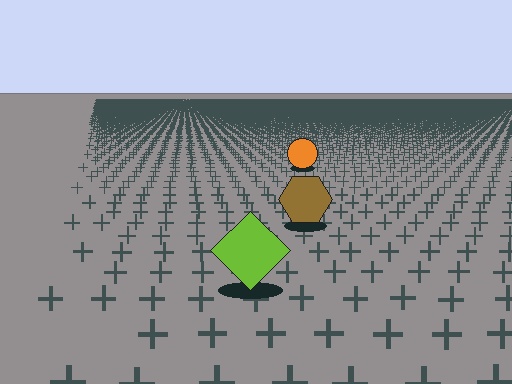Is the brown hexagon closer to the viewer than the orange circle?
Yes. The brown hexagon is closer — you can tell from the texture gradient: the ground texture is coarser near it.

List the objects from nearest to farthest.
From nearest to farthest: the lime diamond, the brown hexagon, the orange circle.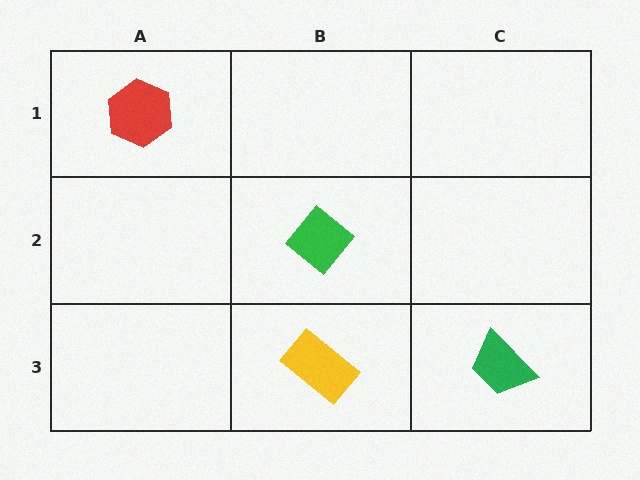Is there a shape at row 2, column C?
No, that cell is empty.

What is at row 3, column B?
A yellow rectangle.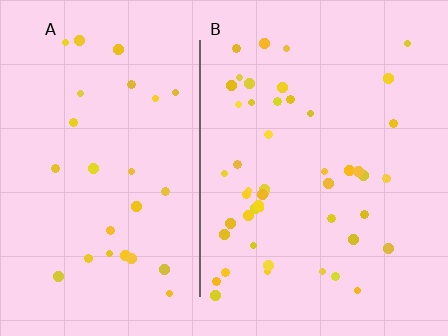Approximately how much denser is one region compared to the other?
Approximately 1.8× — region B over region A.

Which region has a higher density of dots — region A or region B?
B (the right).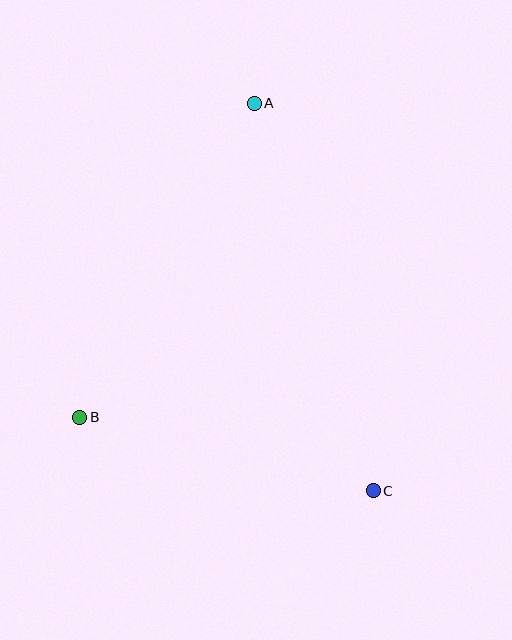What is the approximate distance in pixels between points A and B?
The distance between A and B is approximately 359 pixels.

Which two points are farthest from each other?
Points A and C are farthest from each other.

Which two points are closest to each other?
Points B and C are closest to each other.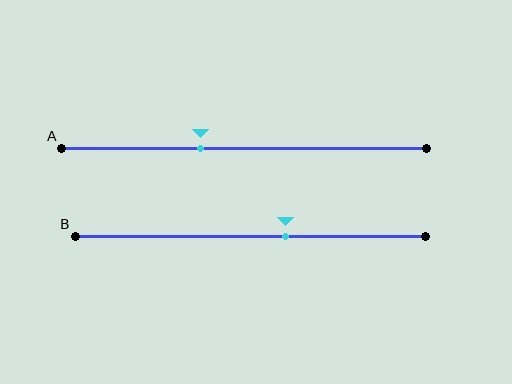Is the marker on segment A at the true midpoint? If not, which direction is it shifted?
No, the marker on segment A is shifted to the left by about 12% of the segment length.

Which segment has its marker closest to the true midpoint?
Segment B has its marker closest to the true midpoint.